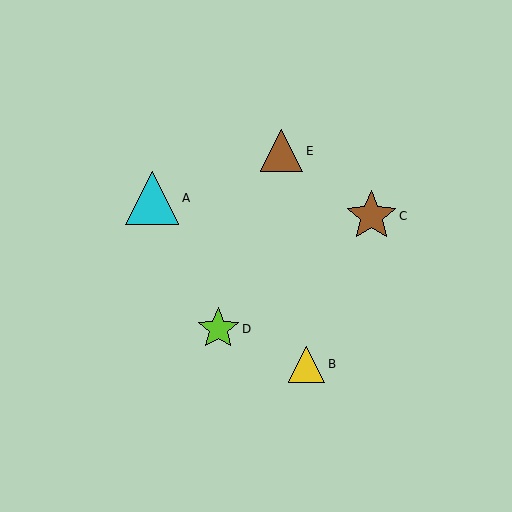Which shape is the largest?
The cyan triangle (labeled A) is the largest.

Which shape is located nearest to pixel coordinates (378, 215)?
The brown star (labeled C) at (371, 216) is nearest to that location.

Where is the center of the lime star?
The center of the lime star is at (218, 329).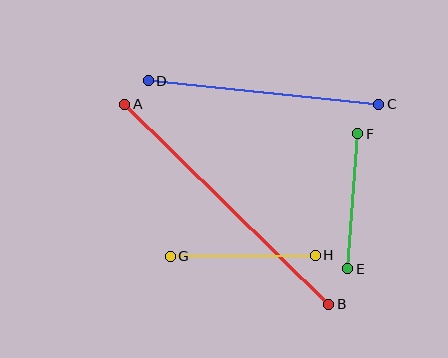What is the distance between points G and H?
The distance is approximately 145 pixels.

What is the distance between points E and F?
The distance is approximately 135 pixels.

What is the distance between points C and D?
The distance is approximately 232 pixels.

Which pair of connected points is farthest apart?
Points A and B are farthest apart.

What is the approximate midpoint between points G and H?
The midpoint is at approximately (243, 256) pixels.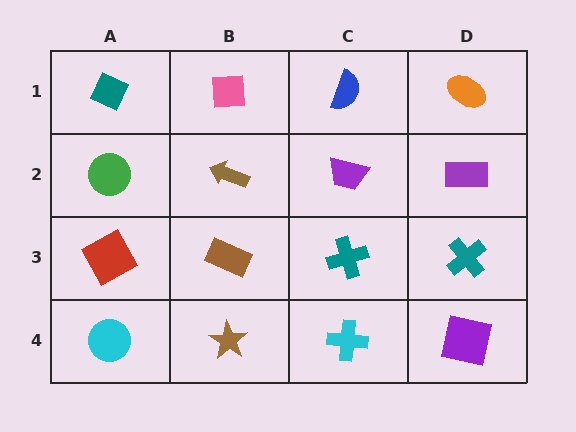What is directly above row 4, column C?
A teal cross.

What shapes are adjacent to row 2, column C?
A blue semicircle (row 1, column C), a teal cross (row 3, column C), a brown arrow (row 2, column B), a purple rectangle (row 2, column D).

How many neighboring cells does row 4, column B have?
3.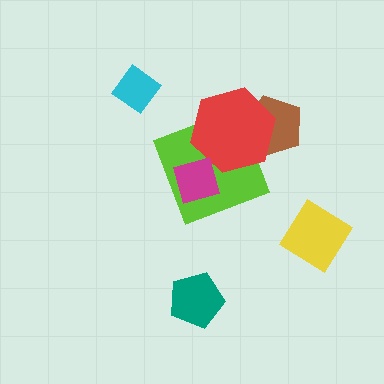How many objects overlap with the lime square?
2 objects overlap with the lime square.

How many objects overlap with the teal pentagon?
0 objects overlap with the teal pentagon.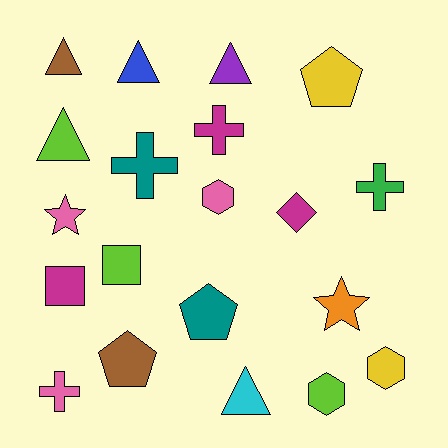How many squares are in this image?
There are 2 squares.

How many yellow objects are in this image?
There are 2 yellow objects.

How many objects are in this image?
There are 20 objects.